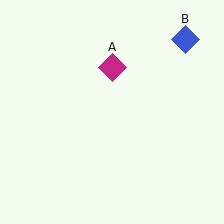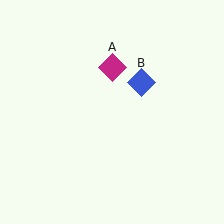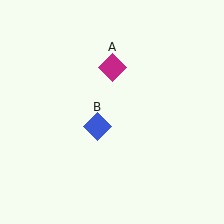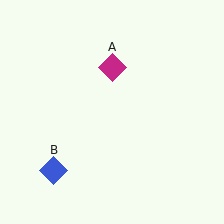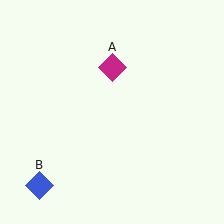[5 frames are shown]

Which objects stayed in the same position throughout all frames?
Magenta diamond (object A) remained stationary.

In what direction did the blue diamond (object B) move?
The blue diamond (object B) moved down and to the left.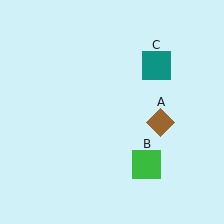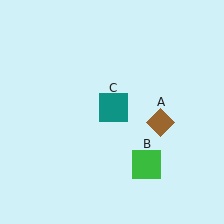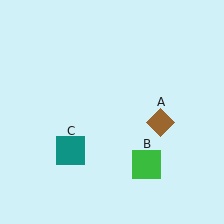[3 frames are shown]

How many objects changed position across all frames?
1 object changed position: teal square (object C).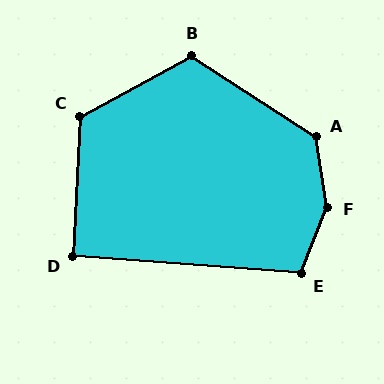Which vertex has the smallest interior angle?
D, at approximately 91 degrees.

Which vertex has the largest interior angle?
F, at approximately 150 degrees.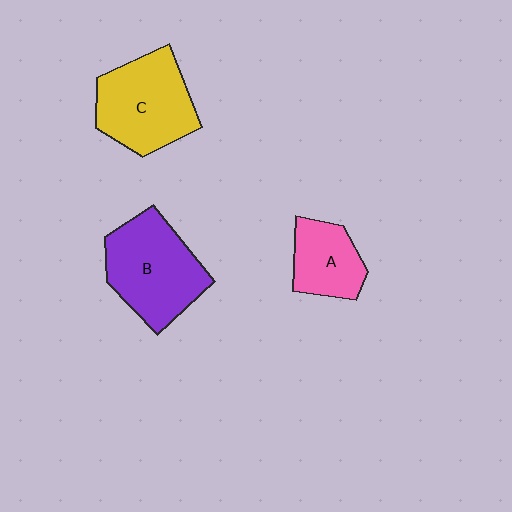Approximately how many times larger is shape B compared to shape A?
Approximately 1.7 times.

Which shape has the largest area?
Shape B (purple).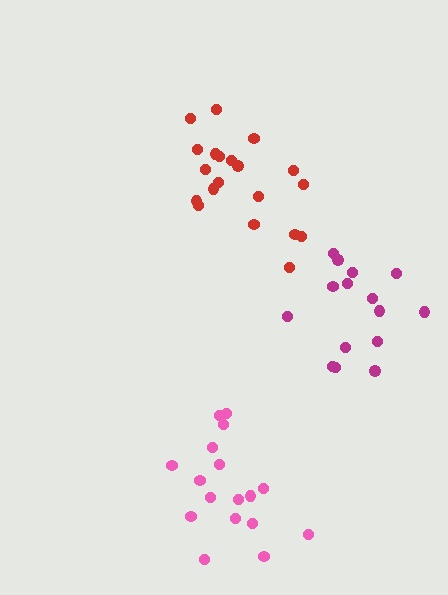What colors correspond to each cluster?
The clusters are colored: pink, red, magenta.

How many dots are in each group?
Group 1: 17 dots, Group 2: 20 dots, Group 3: 15 dots (52 total).